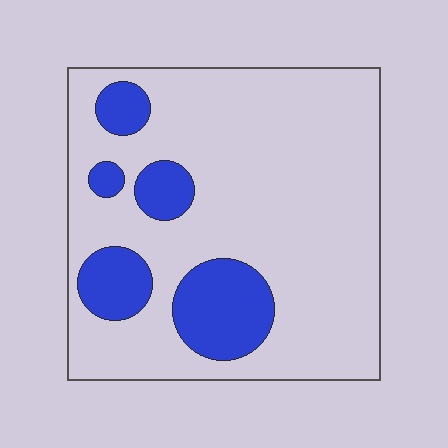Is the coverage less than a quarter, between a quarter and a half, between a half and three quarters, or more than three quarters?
Less than a quarter.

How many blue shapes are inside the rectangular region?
5.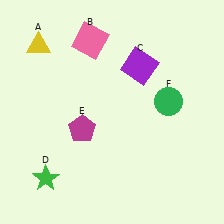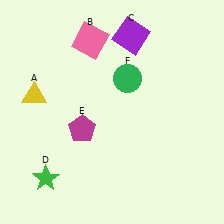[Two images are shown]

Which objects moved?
The objects that moved are: the yellow triangle (A), the purple square (C), the green circle (F).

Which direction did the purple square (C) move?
The purple square (C) moved up.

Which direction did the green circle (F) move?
The green circle (F) moved left.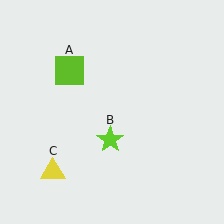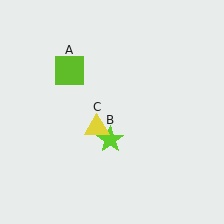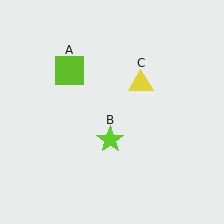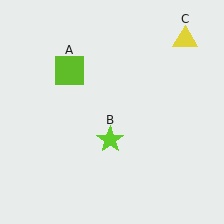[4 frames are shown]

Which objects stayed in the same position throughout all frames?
Lime square (object A) and lime star (object B) remained stationary.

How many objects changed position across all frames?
1 object changed position: yellow triangle (object C).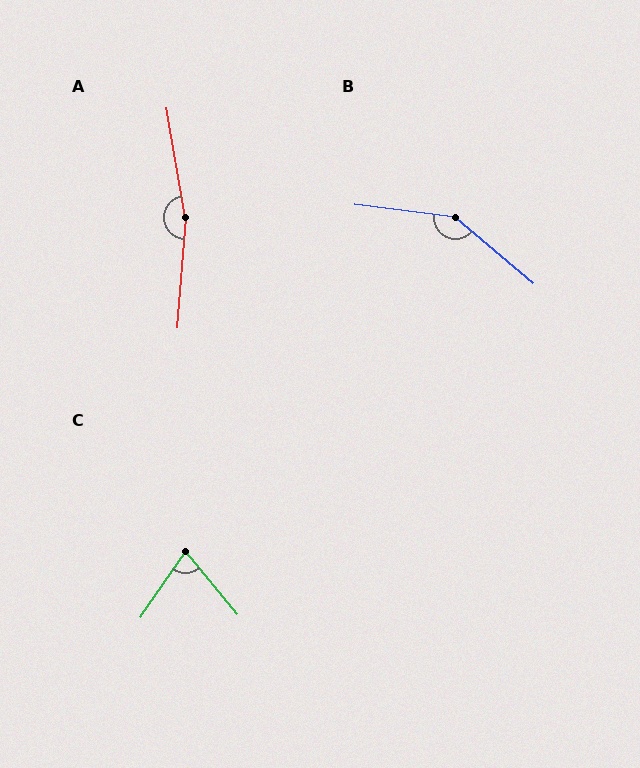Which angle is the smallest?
C, at approximately 74 degrees.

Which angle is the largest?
A, at approximately 166 degrees.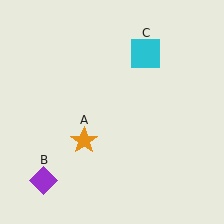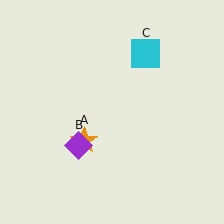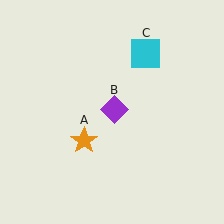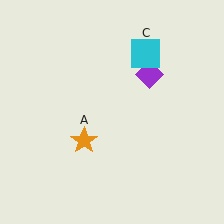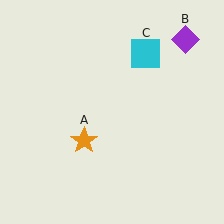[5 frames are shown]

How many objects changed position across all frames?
1 object changed position: purple diamond (object B).